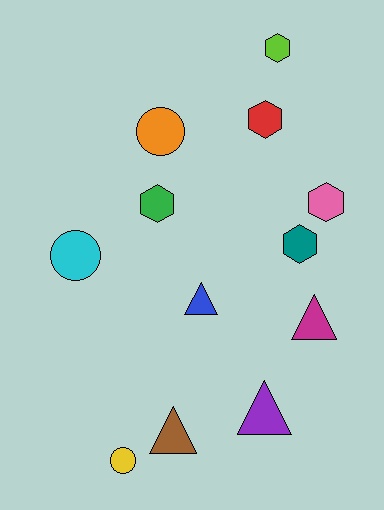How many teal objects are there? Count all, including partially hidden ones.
There is 1 teal object.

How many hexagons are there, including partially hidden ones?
There are 5 hexagons.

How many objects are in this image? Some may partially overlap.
There are 12 objects.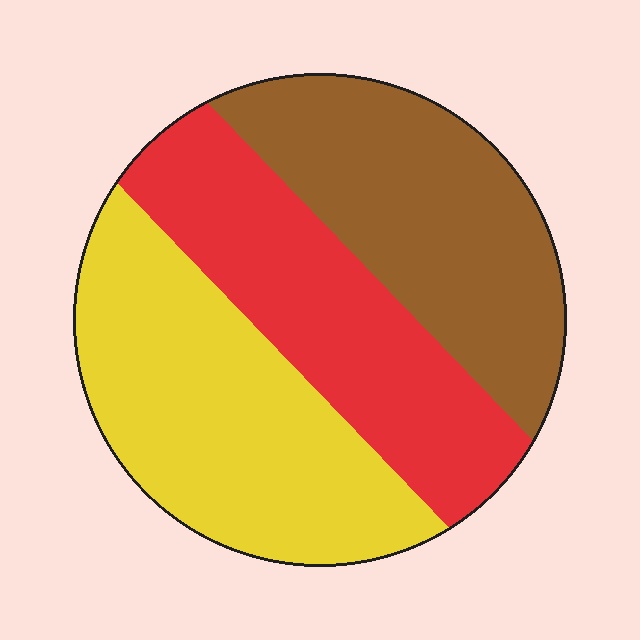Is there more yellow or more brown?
Yellow.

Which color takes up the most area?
Yellow, at roughly 35%.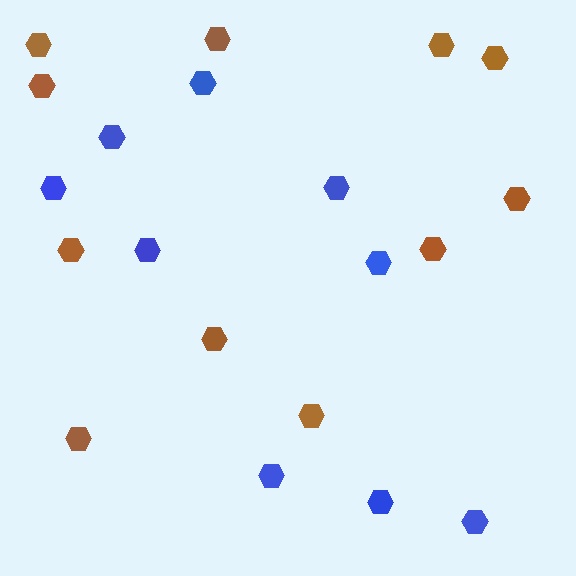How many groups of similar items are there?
There are 2 groups: one group of brown hexagons (11) and one group of blue hexagons (9).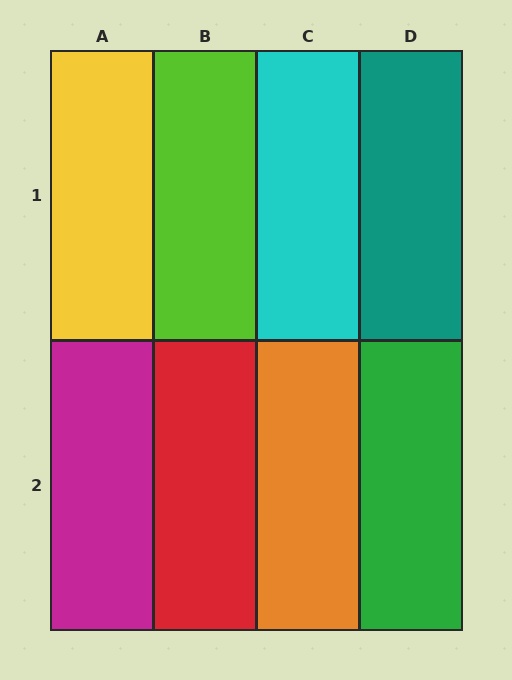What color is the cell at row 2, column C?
Orange.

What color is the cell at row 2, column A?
Magenta.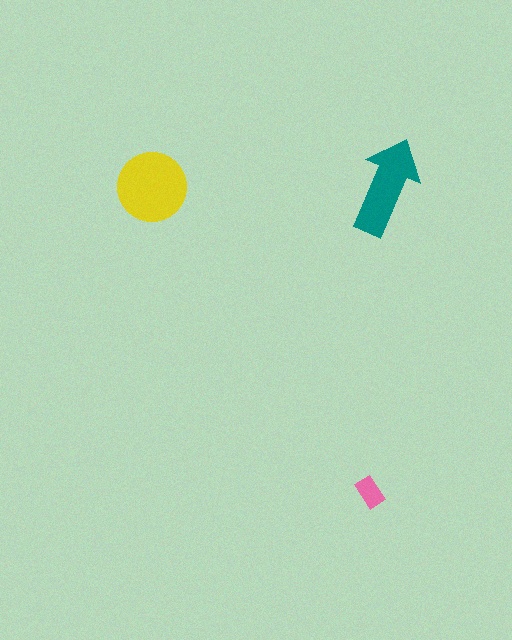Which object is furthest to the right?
The teal arrow is rightmost.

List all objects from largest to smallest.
The yellow circle, the teal arrow, the pink rectangle.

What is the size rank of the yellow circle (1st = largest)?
1st.